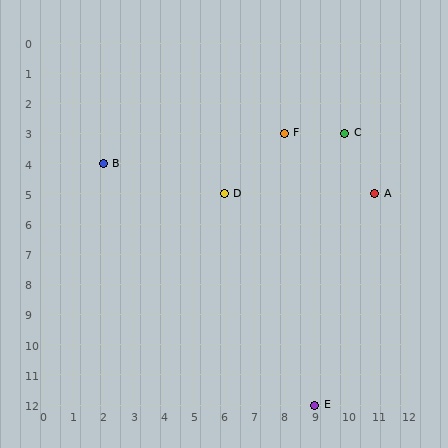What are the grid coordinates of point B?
Point B is at grid coordinates (2, 4).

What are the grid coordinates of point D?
Point D is at grid coordinates (6, 5).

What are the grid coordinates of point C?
Point C is at grid coordinates (10, 3).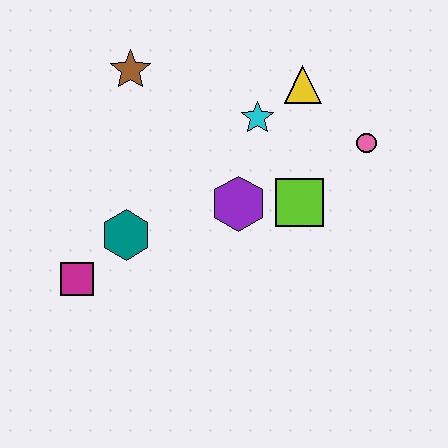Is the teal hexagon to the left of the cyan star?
Yes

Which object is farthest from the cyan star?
The magenta square is farthest from the cyan star.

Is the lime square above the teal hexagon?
Yes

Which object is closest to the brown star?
The cyan star is closest to the brown star.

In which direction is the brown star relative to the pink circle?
The brown star is to the left of the pink circle.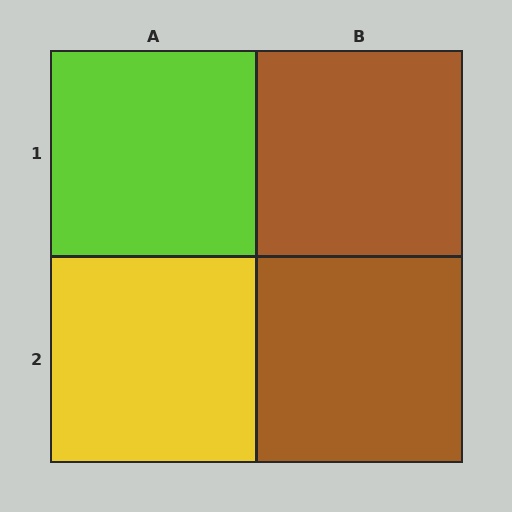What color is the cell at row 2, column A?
Yellow.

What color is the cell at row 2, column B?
Brown.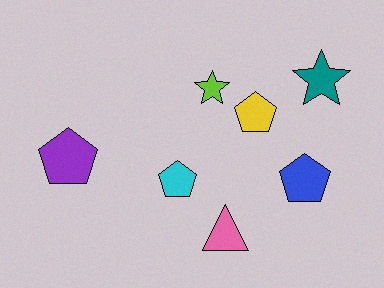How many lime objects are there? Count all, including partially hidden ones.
There is 1 lime object.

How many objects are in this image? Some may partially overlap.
There are 7 objects.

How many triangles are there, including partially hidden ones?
There is 1 triangle.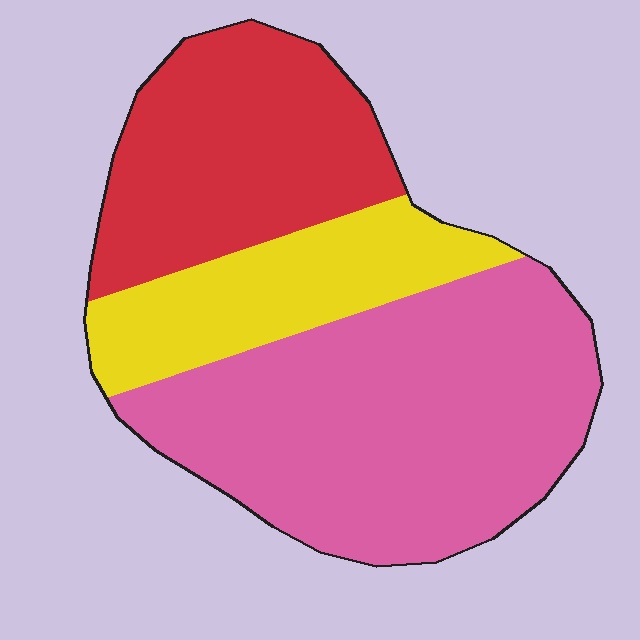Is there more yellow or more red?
Red.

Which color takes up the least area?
Yellow, at roughly 20%.